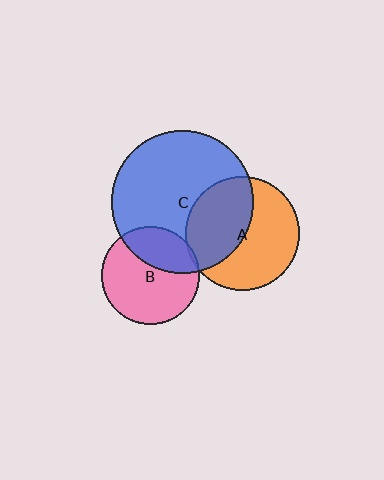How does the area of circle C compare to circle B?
Approximately 2.1 times.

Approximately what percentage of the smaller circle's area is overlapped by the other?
Approximately 45%.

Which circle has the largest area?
Circle C (blue).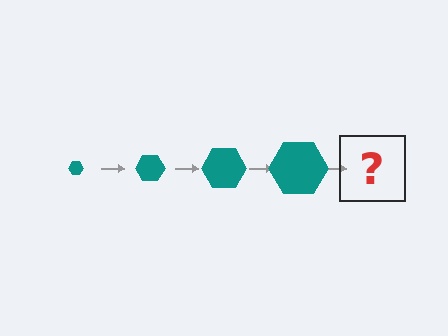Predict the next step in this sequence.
The next step is a teal hexagon, larger than the previous one.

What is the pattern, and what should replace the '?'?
The pattern is that the hexagon gets progressively larger each step. The '?' should be a teal hexagon, larger than the previous one.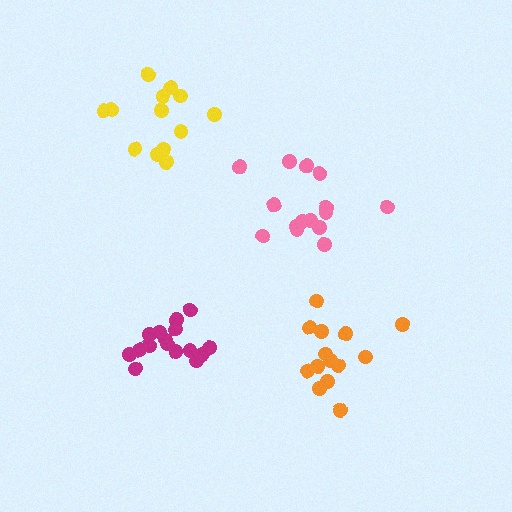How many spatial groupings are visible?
There are 4 spatial groupings.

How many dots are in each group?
Group 1: 15 dots, Group 2: 16 dots, Group 3: 14 dots, Group 4: 13 dots (58 total).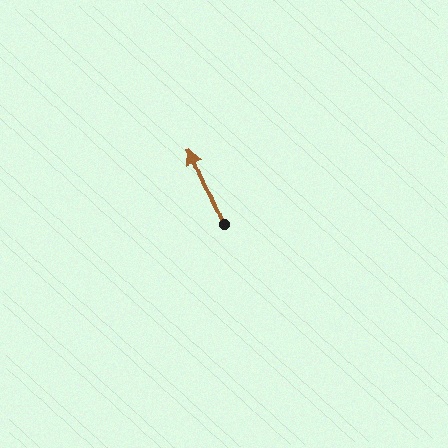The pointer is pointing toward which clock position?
Roughly 11 o'clock.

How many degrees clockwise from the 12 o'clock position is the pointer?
Approximately 336 degrees.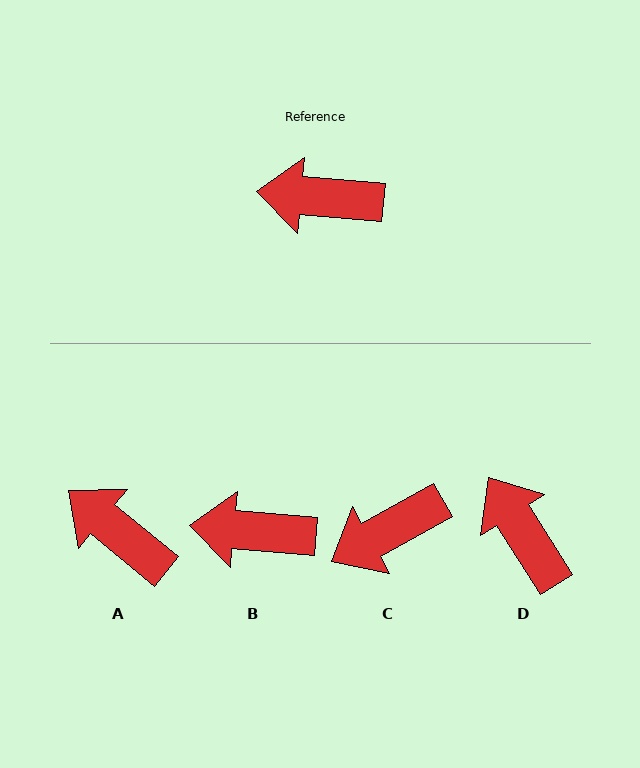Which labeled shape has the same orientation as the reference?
B.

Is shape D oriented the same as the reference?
No, it is off by about 52 degrees.